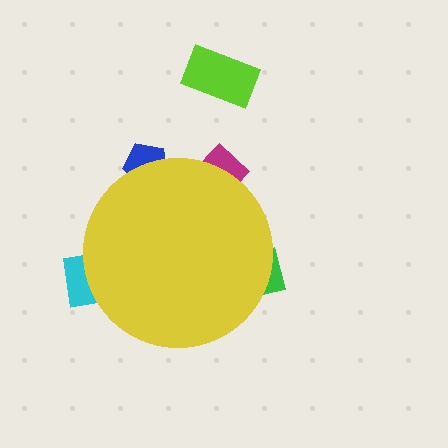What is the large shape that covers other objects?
A yellow circle.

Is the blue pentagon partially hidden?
Yes, the blue pentagon is partially hidden behind the yellow circle.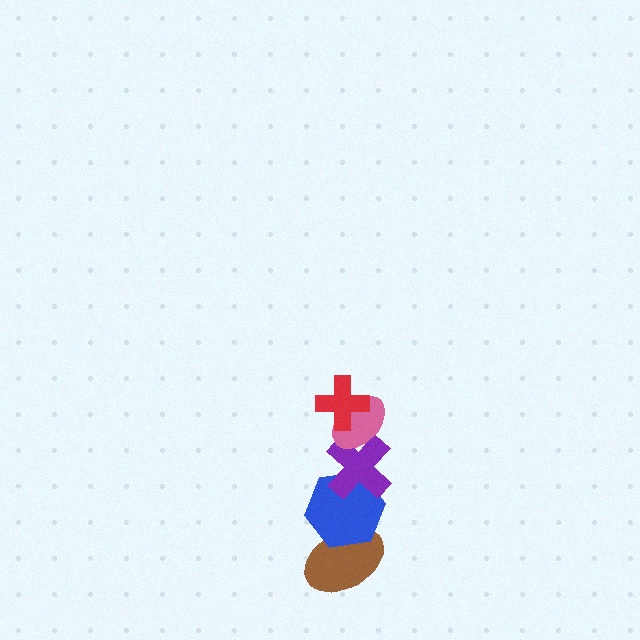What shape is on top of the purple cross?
The pink ellipse is on top of the purple cross.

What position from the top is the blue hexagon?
The blue hexagon is 4th from the top.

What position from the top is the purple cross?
The purple cross is 3rd from the top.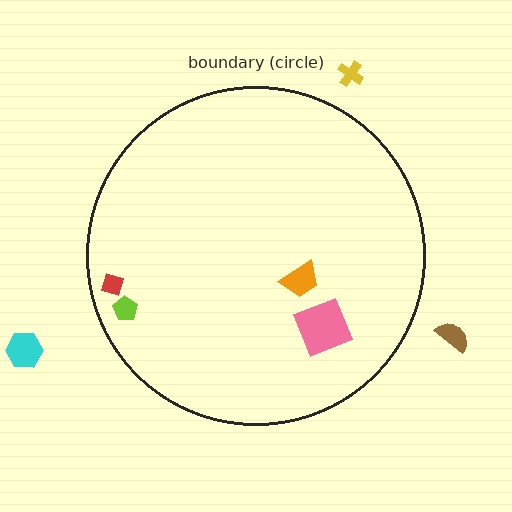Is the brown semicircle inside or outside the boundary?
Outside.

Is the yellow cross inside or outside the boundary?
Outside.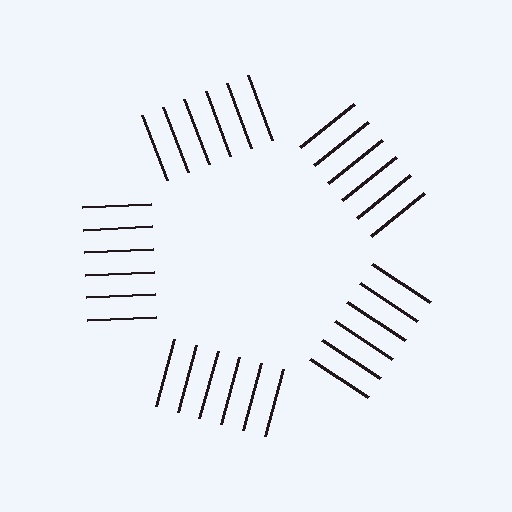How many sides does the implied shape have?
5 sides — the line-ends trace a pentagon.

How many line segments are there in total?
30 — 6 along each of the 5 edges.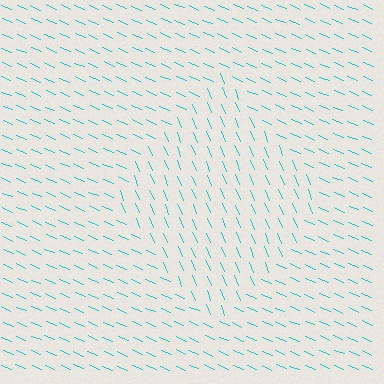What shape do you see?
I see a diamond.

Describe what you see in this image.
The image is filled with small cyan line segments. A diamond region in the image has lines oriented differently from the surrounding lines, creating a visible texture boundary.